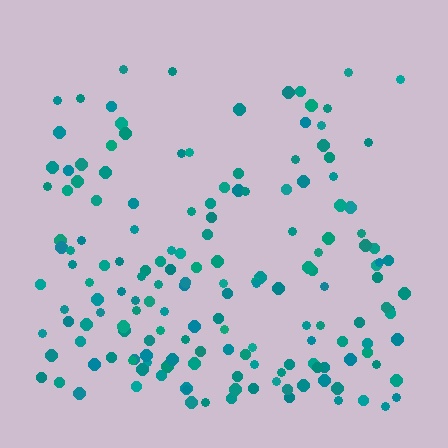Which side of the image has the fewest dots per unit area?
The top.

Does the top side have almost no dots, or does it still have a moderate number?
Still a moderate number, just noticeably fewer than the bottom.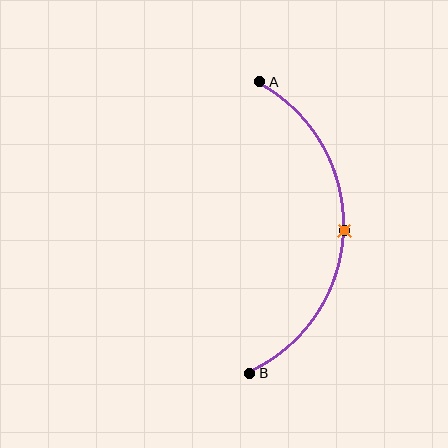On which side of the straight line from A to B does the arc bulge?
The arc bulges to the right of the straight line connecting A and B.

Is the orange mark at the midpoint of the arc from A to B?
Yes. The orange mark lies on the arc at equal arc-length from both A and B — it is the arc midpoint.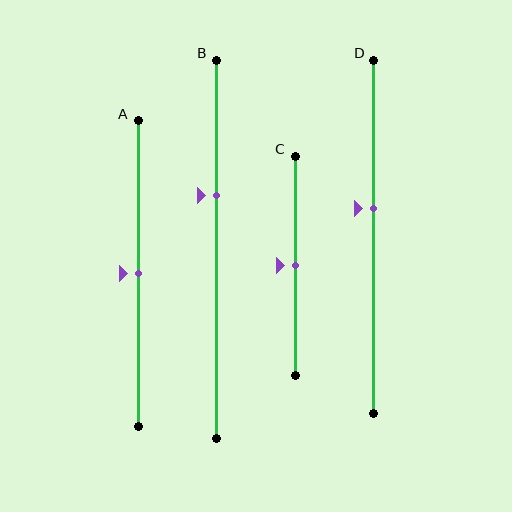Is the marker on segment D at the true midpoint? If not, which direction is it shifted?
No, the marker on segment D is shifted upward by about 8% of the segment length.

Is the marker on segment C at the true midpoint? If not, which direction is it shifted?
Yes, the marker on segment C is at the true midpoint.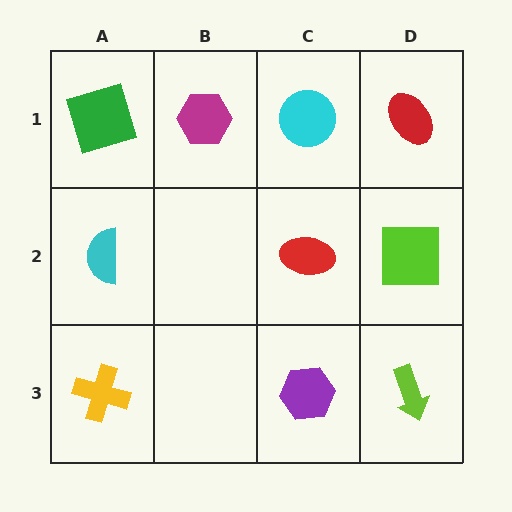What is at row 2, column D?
A lime square.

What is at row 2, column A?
A cyan semicircle.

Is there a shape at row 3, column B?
No, that cell is empty.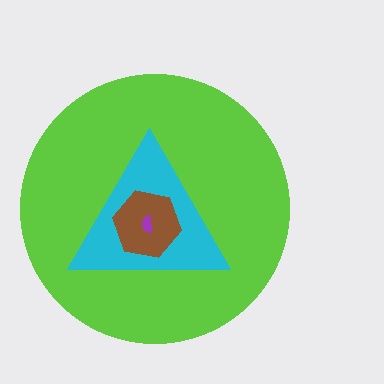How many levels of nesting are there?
4.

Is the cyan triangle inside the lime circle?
Yes.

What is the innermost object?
The purple semicircle.